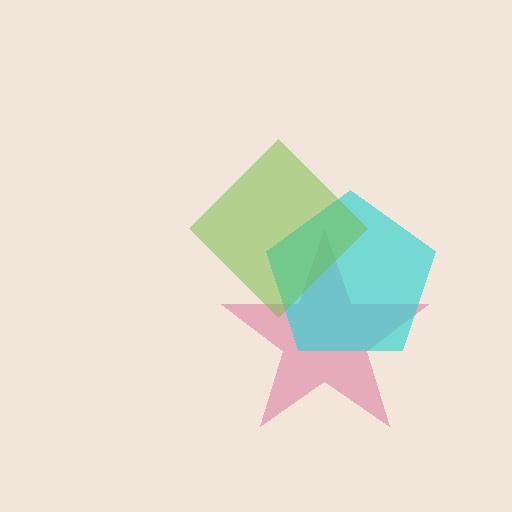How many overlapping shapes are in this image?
There are 3 overlapping shapes in the image.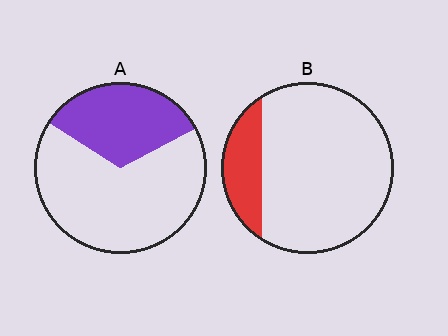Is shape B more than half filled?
No.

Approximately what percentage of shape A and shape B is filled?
A is approximately 35% and B is approximately 20%.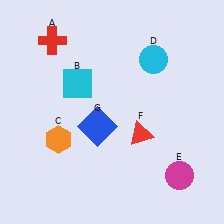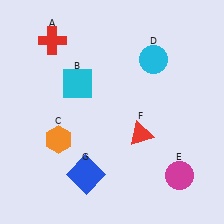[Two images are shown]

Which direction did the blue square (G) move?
The blue square (G) moved down.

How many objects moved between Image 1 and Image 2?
1 object moved between the two images.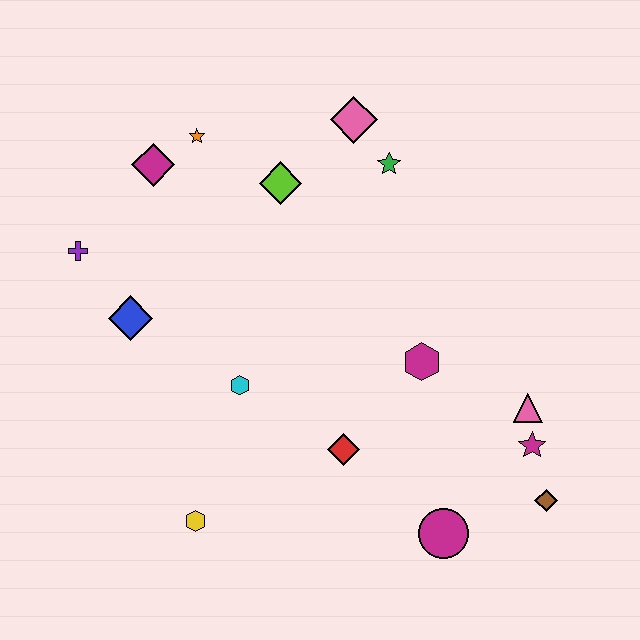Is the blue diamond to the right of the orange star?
No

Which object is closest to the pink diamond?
The green star is closest to the pink diamond.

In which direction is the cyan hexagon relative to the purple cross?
The cyan hexagon is to the right of the purple cross.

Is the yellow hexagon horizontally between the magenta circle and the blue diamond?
Yes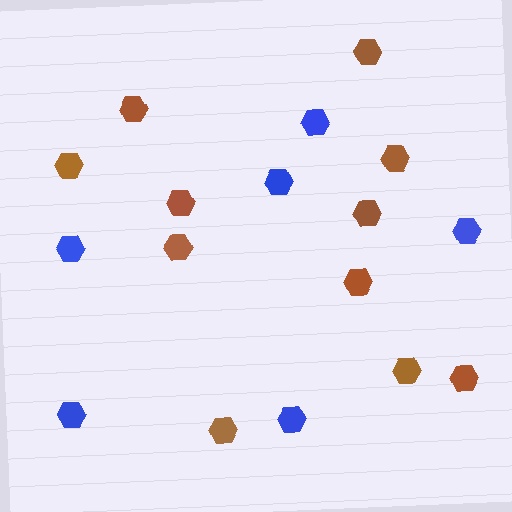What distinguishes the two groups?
There are 2 groups: one group of brown hexagons (11) and one group of blue hexagons (6).